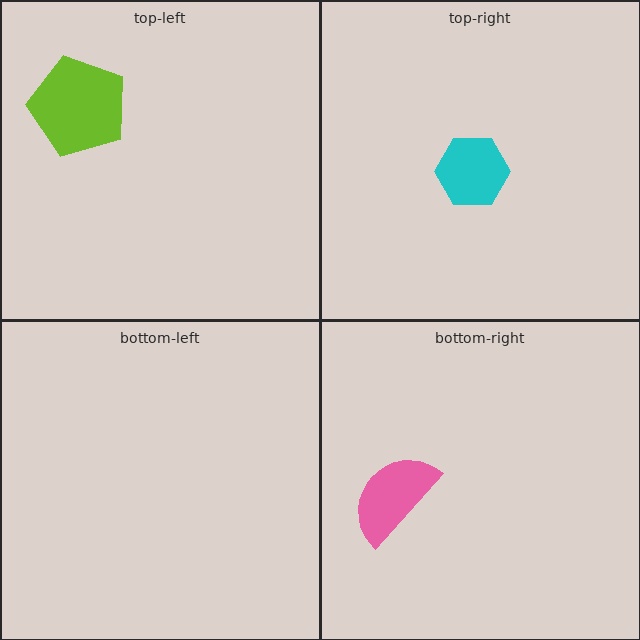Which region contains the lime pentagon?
The top-left region.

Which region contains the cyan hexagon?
The top-right region.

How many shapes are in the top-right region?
1.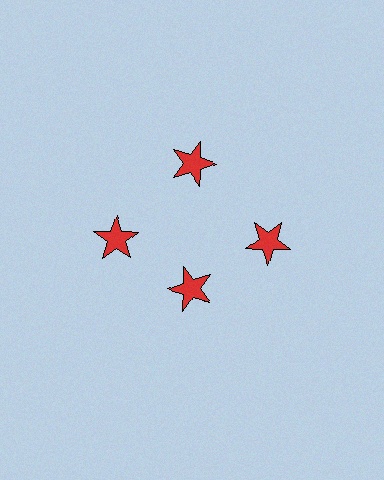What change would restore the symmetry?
The symmetry would be restored by moving it outward, back onto the ring so that all 4 stars sit at equal angles and equal distance from the center.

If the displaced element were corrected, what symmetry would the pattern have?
It would have 4-fold rotational symmetry — the pattern would map onto itself every 90 degrees.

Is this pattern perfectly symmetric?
No. The 4 red stars are arranged in a ring, but one element near the 6 o'clock position is pulled inward toward the center, breaking the 4-fold rotational symmetry.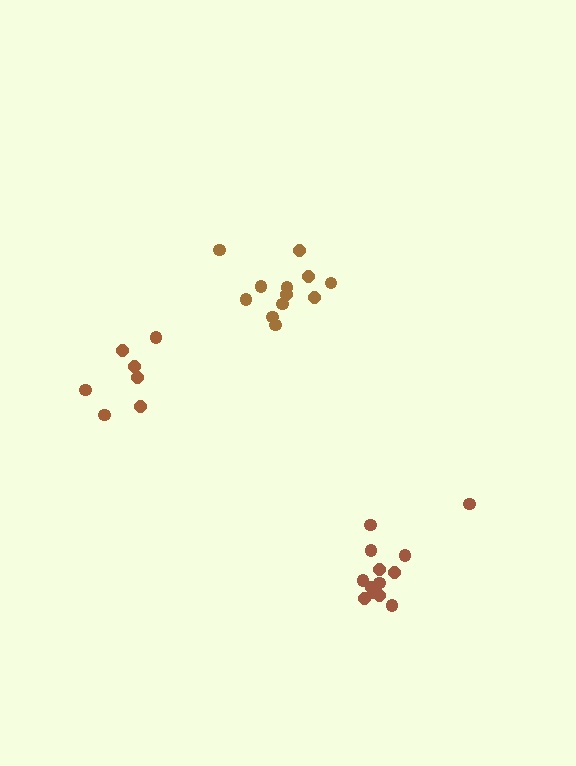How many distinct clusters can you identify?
There are 3 distinct clusters.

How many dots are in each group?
Group 1: 7 dots, Group 2: 12 dots, Group 3: 13 dots (32 total).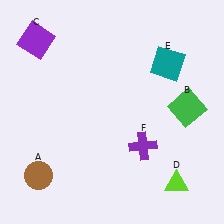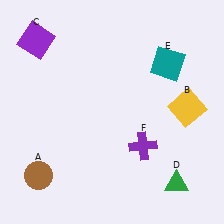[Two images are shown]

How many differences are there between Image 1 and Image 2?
There are 2 differences between the two images.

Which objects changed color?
B changed from green to yellow. D changed from lime to green.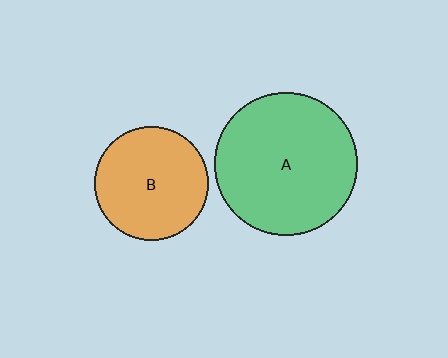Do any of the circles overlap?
No, none of the circles overlap.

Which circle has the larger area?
Circle A (green).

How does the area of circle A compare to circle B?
Approximately 1.6 times.